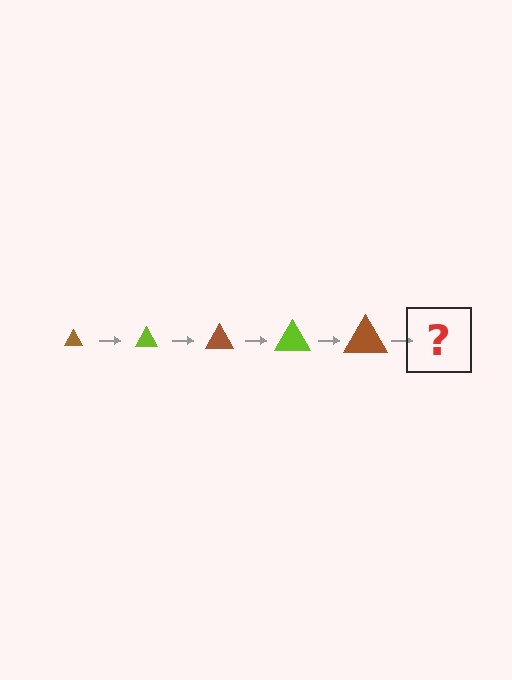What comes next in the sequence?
The next element should be a lime triangle, larger than the previous one.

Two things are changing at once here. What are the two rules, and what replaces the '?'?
The two rules are that the triangle grows larger each step and the color cycles through brown and lime. The '?' should be a lime triangle, larger than the previous one.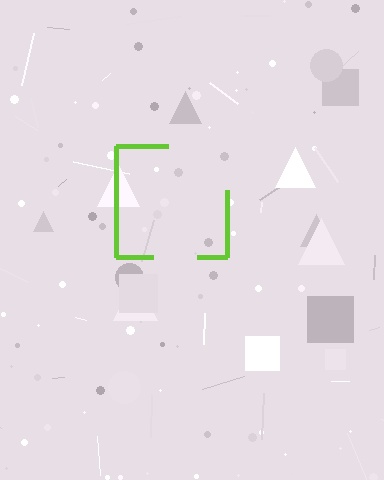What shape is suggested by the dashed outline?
The dashed outline suggests a square.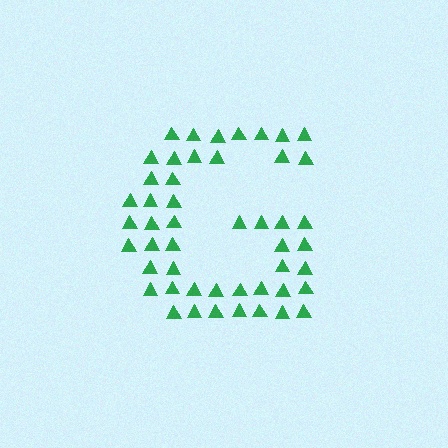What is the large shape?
The large shape is the letter G.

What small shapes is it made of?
It is made of small triangles.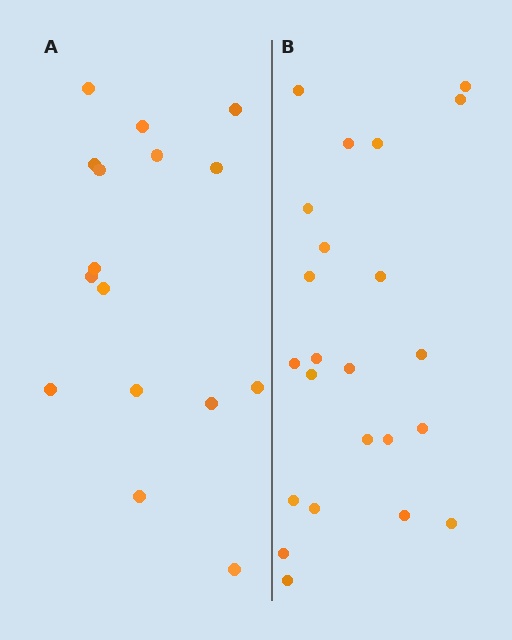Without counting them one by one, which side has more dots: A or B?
Region B (the right region) has more dots.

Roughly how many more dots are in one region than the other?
Region B has roughly 8 or so more dots than region A.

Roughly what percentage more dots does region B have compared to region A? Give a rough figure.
About 45% more.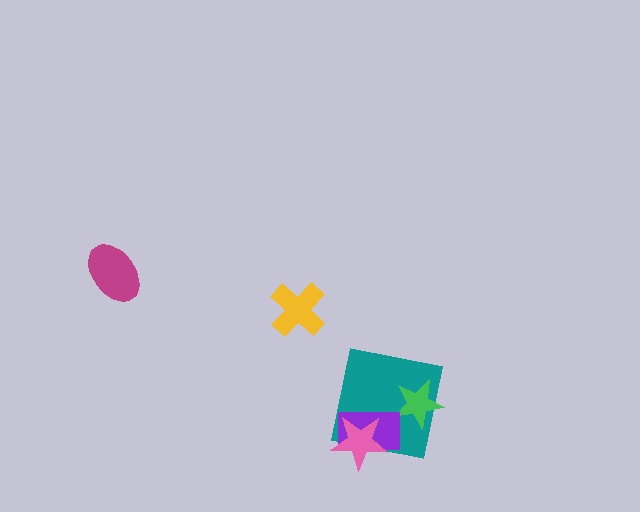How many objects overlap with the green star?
1 object overlaps with the green star.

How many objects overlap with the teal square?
3 objects overlap with the teal square.